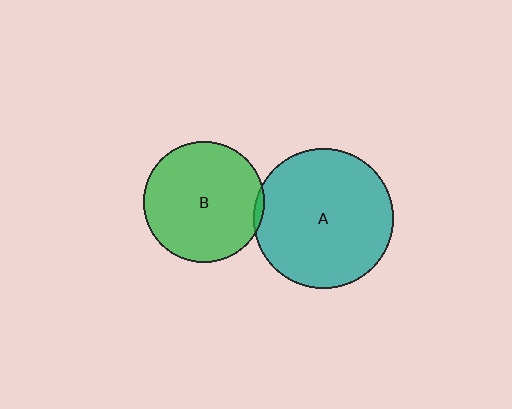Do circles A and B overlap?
Yes.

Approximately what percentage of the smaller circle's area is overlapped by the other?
Approximately 5%.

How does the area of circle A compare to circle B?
Approximately 1.3 times.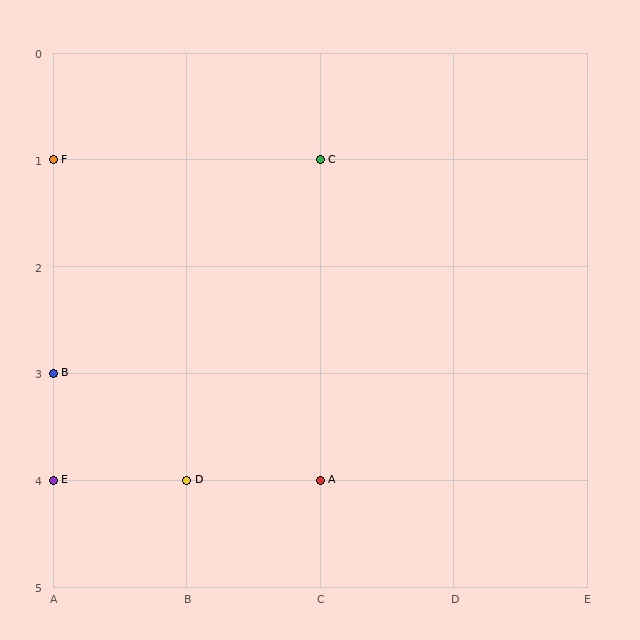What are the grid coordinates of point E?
Point E is at grid coordinates (A, 4).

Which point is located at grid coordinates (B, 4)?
Point D is at (B, 4).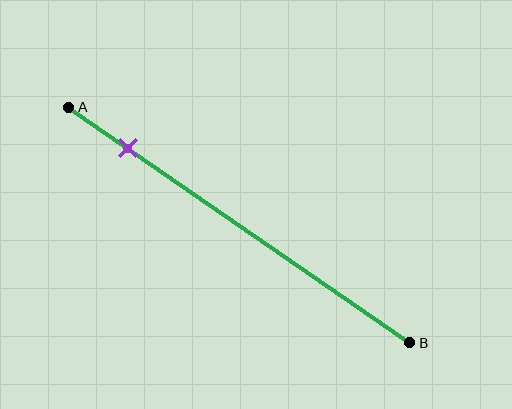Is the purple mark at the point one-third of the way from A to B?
No, the mark is at about 15% from A, not at the 33% one-third point.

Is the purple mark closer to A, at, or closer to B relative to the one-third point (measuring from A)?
The purple mark is closer to point A than the one-third point of segment AB.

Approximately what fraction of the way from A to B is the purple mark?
The purple mark is approximately 15% of the way from A to B.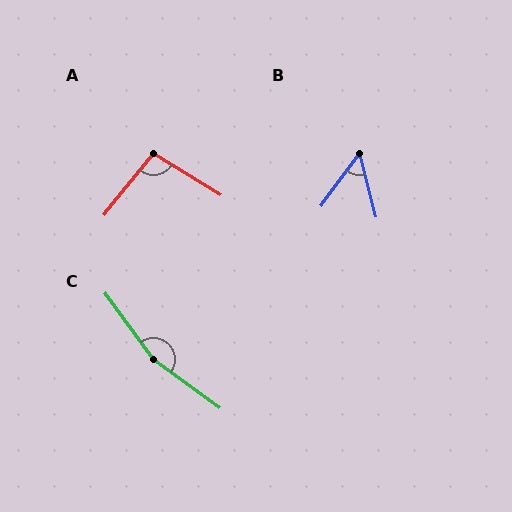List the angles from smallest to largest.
B (51°), A (97°), C (162°).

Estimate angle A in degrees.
Approximately 97 degrees.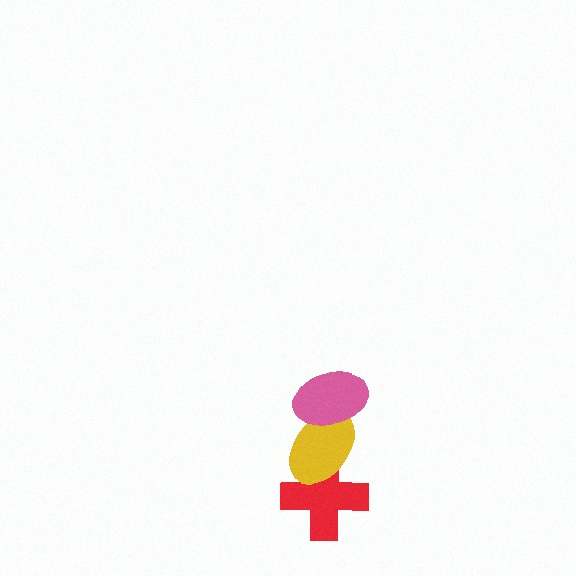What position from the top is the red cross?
The red cross is 3rd from the top.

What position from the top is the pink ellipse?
The pink ellipse is 1st from the top.